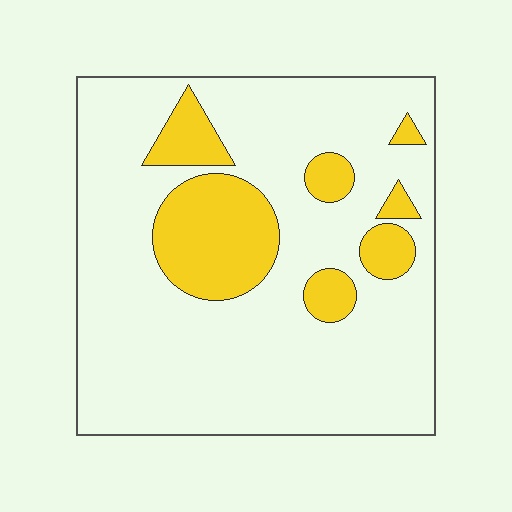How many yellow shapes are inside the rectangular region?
7.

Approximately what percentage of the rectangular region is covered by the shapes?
Approximately 20%.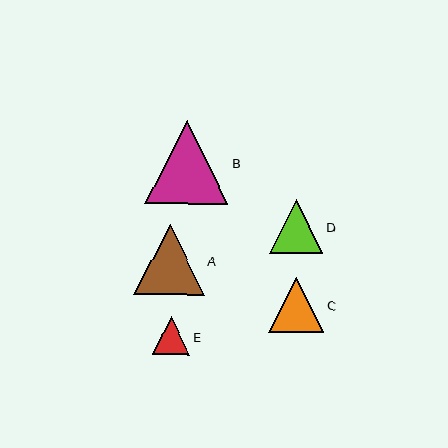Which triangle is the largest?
Triangle B is the largest with a size of approximately 83 pixels.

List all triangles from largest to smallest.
From largest to smallest: B, A, C, D, E.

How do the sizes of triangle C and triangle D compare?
Triangle C and triangle D are approximately the same size.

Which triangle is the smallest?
Triangle E is the smallest with a size of approximately 37 pixels.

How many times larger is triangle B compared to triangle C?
Triangle B is approximately 1.5 times the size of triangle C.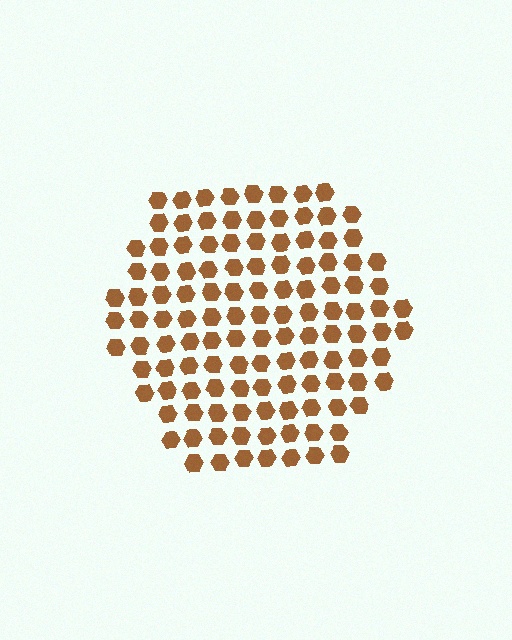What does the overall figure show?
The overall figure shows a hexagon.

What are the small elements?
The small elements are hexagons.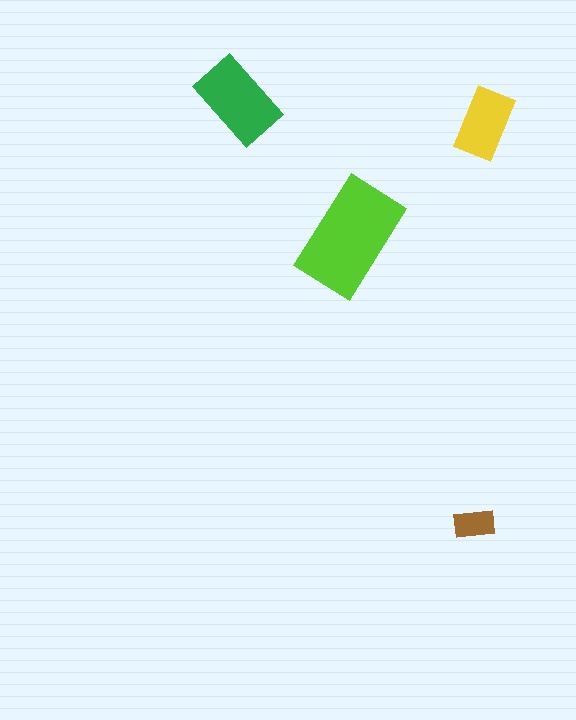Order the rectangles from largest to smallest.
the lime one, the green one, the yellow one, the brown one.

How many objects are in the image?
There are 4 objects in the image.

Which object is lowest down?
The brown rectangle is bottommost.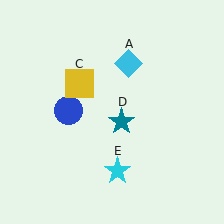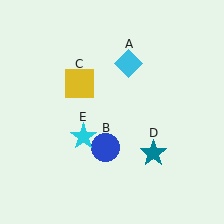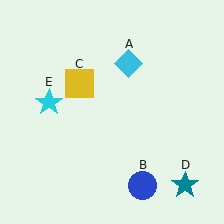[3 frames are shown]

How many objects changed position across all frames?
3 objects changed position: blue circle (object B), teal star (object D), cyan star (object E).